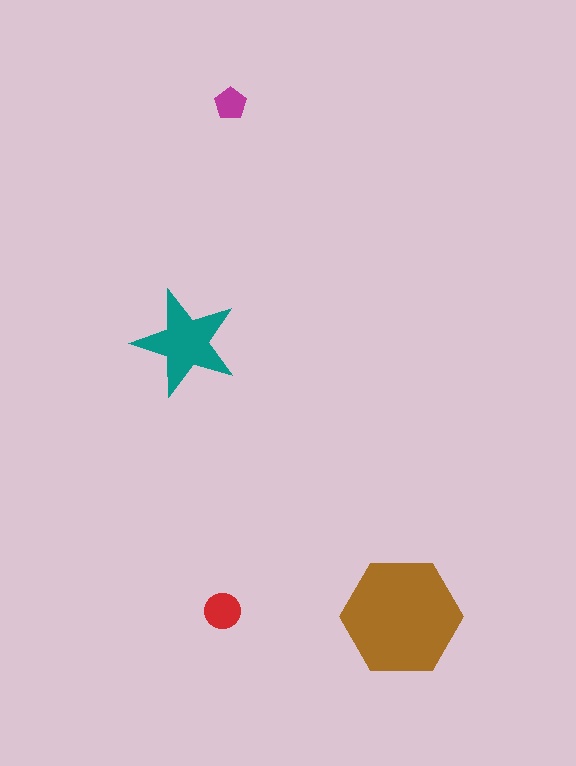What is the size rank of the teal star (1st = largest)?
2nd.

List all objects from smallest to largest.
The magenta pentagon, the red circle, the teal star, the brown hexagon.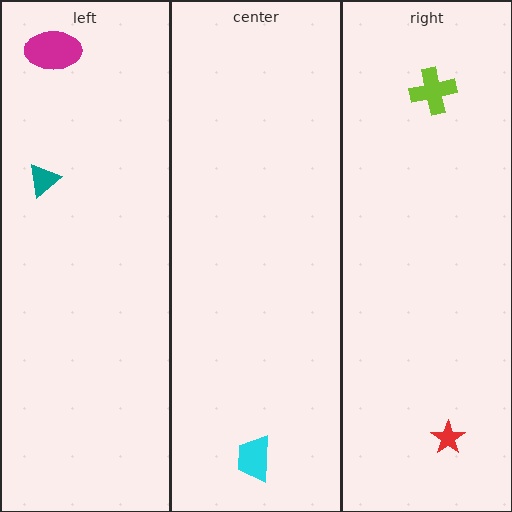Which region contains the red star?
The right region.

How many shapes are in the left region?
2.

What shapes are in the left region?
The teal triangle, the magenta ellipse.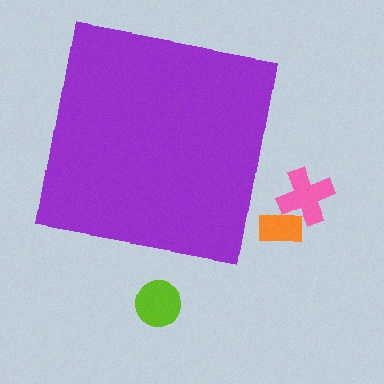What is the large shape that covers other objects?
A purple square.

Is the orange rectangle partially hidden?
No, the orange rectangle is fully visible.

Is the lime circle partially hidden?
No, the lime circle is fully visible.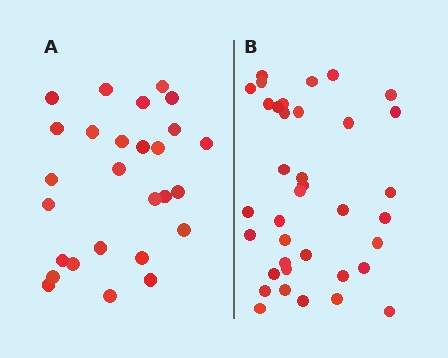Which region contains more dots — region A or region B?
Region B (the right region) has more dots.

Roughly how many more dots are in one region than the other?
Region B has roughly 10 or so more dots than region A.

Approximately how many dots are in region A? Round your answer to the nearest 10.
About 30 dots. (The exact count is 27, which rounds to 30.)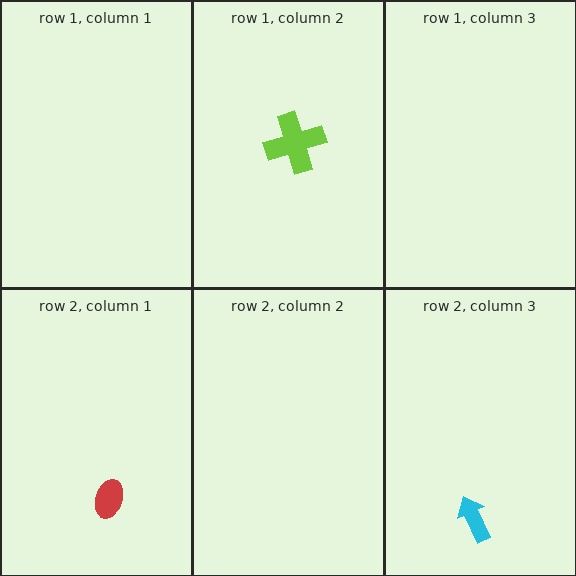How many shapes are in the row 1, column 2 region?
1.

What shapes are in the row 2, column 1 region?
The red ellipse.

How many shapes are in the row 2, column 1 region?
1.